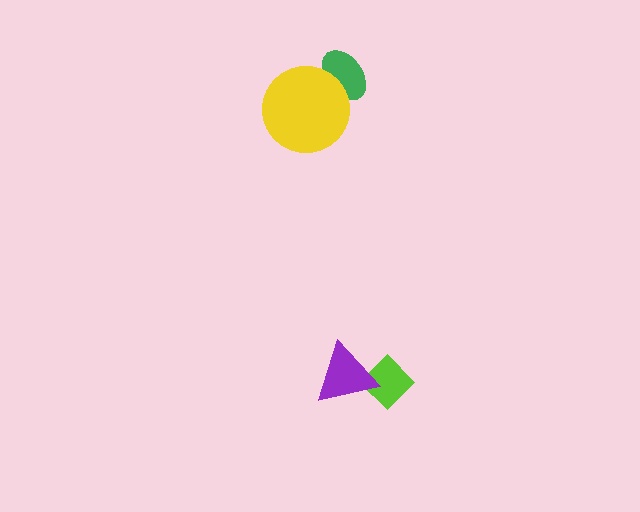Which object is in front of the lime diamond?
The purple triangle is in front of the lime diamond.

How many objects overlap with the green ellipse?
1 object overlaps with the green ellipse.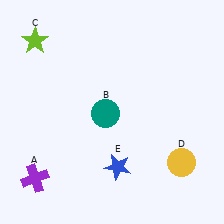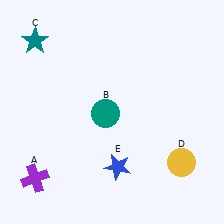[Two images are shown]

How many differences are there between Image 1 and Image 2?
There is 1 difference between the two images.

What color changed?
The star (C) changed from lime in Image 1 to teal in Image 2.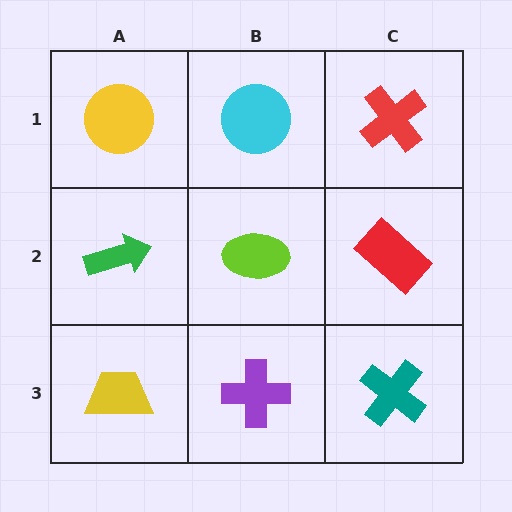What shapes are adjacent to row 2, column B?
A cyan circle (row 1, column B), a purple cross (row 3, column B), a green arrow (row 2, column A), a red rectangle (row 2, column C).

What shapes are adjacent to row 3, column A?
A green arrow (row 2, column A), a purple cross (row 3, column B).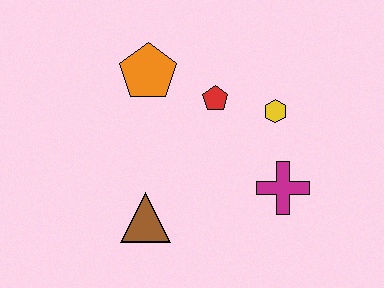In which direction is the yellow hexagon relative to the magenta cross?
The yellow hexagon is above the magenta cross.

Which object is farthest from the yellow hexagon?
The brown triangle is farthest from the yellow hexagon.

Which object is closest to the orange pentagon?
The red pentagon is closest to the orange pentagon.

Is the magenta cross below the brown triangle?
No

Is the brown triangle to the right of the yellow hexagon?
No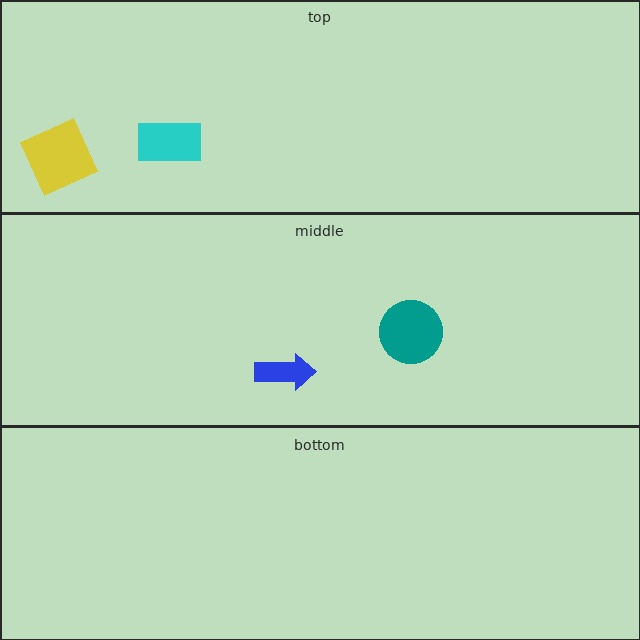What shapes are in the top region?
The cyan rectangle, the yellow square.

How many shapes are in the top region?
2.